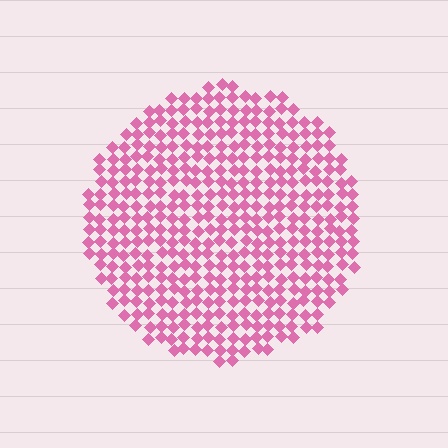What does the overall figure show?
The overall figure shows a circle.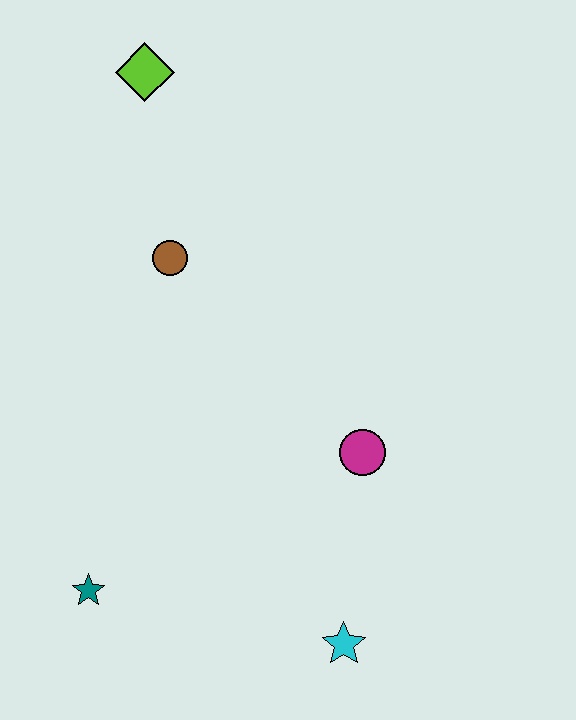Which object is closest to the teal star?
The cyan star is closest to the teal star.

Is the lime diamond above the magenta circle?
Yes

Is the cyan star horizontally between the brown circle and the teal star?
No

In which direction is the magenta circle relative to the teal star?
The magenta circle is to the right of the teal star.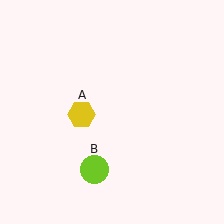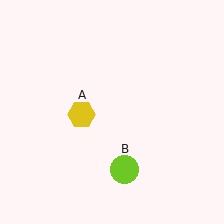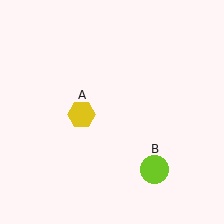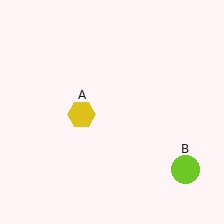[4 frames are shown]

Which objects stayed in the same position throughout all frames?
Yellow hexagon (object A) remained stationary.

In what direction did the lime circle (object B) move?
The lime circle (object B) moved right.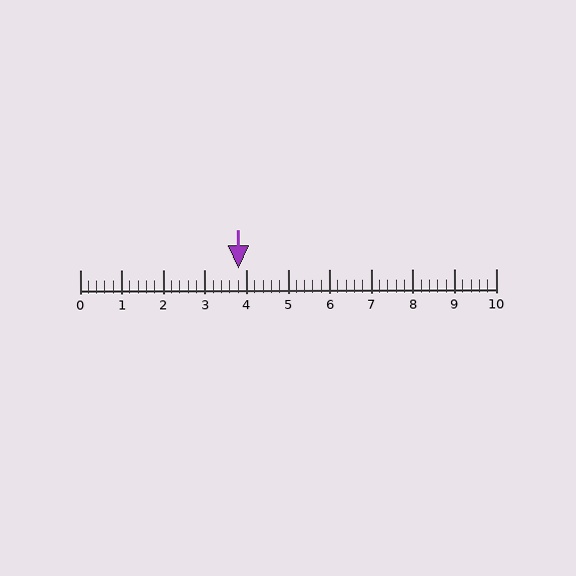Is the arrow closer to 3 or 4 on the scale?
The arrow is closer to 4.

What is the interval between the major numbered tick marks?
The major tick marks are spaced 1 units apart.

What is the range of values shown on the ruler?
The ruler shows values from 0 to 10.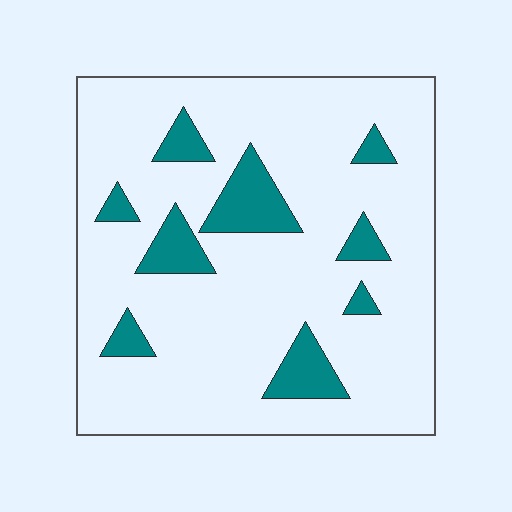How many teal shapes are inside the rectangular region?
9.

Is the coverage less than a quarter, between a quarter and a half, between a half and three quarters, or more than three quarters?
Less than a quarter.